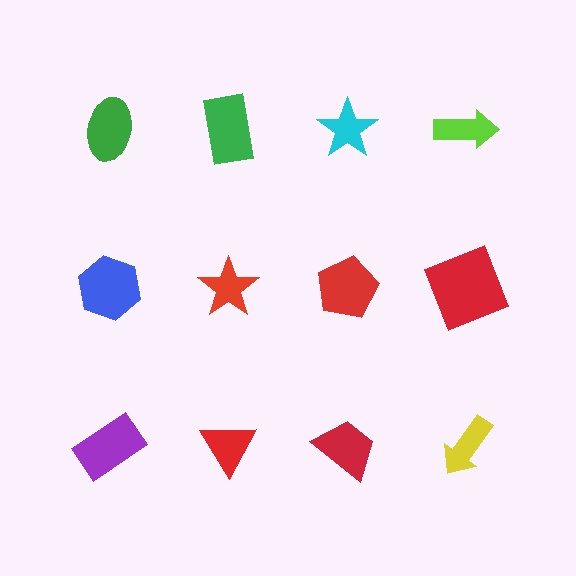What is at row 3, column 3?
A red trapezoid.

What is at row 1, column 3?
A cyan star.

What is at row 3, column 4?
A yellow arrow.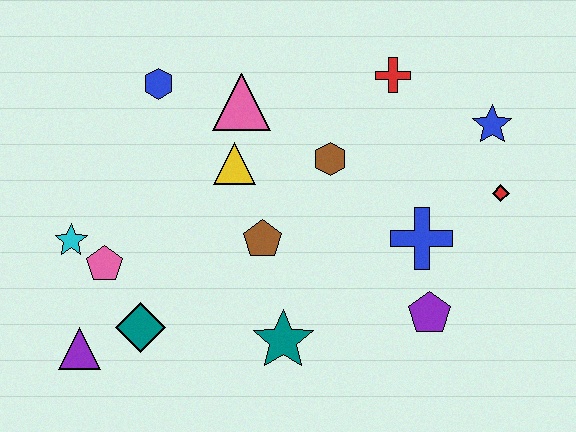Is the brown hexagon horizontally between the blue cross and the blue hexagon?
Yes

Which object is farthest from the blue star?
The purple triangle is farthest from the blue star.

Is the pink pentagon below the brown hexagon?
Yes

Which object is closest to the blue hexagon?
The pink triangle is closest to the blue hexagon.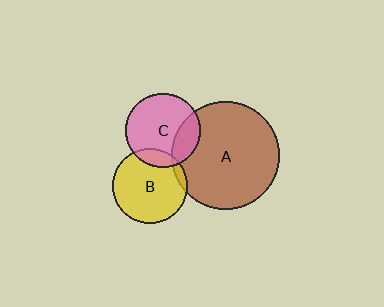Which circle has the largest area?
Circle A (brown).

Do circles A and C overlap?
Yes.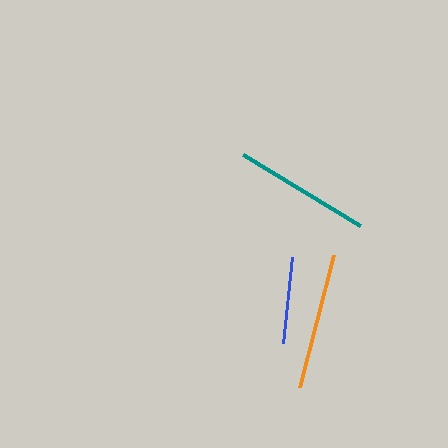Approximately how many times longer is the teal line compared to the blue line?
The teal line is approximately 1.6 times the length of the blue line.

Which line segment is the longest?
The orange line is the longest at approximately 136 pixels.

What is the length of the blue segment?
The blue segment is approximately 87 pixels long.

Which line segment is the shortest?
The blue line is the shortest at approximately 87 pixels.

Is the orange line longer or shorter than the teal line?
The orange line is longer than the teal line.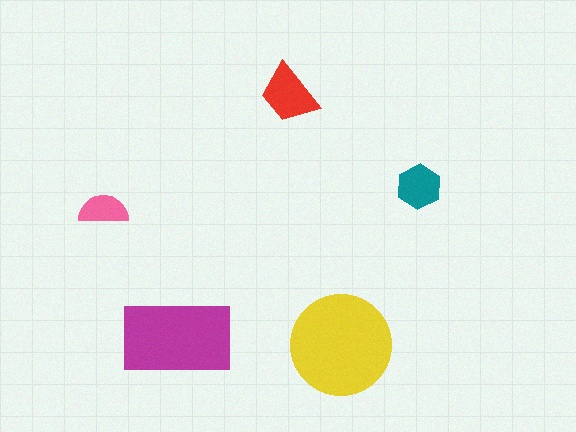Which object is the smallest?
The pink semicircle.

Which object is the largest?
The yellow circle.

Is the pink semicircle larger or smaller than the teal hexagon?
Smaller.